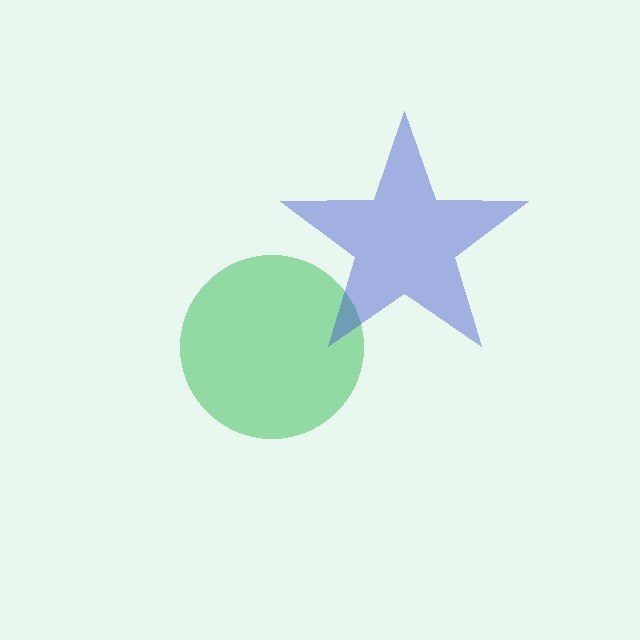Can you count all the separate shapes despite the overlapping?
Yes, there are 2 separate shapes.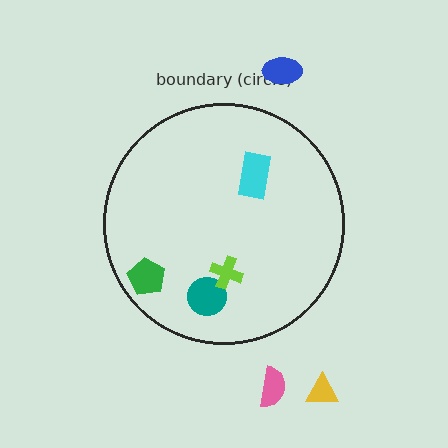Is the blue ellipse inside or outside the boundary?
Outside.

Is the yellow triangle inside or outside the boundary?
Outside.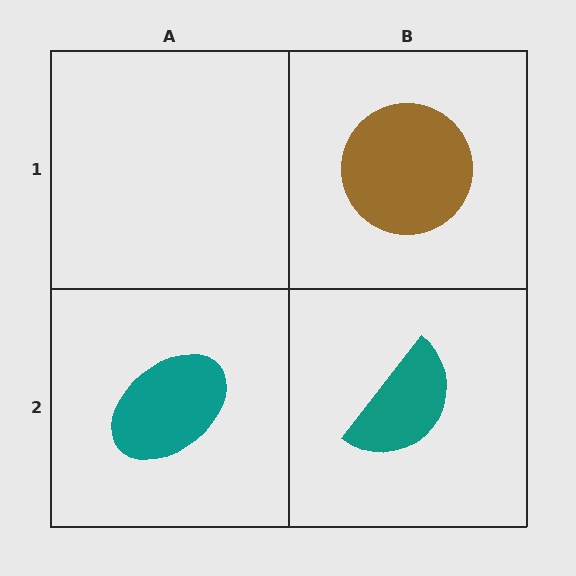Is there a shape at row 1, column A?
No, that cell is empty.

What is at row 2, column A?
A teal ellipse.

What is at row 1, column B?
A brown circle.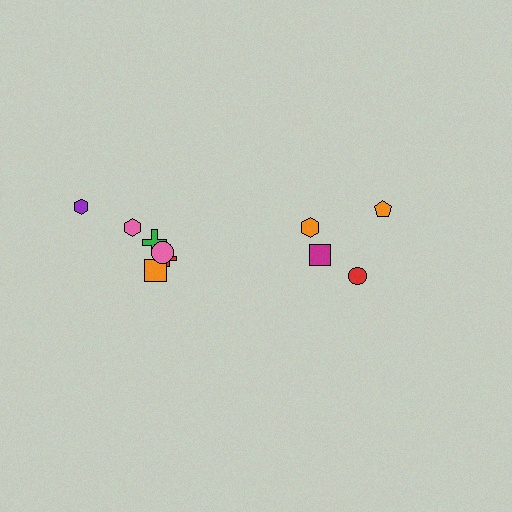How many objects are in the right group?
There are 4 objects.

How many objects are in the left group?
There are 6 objects.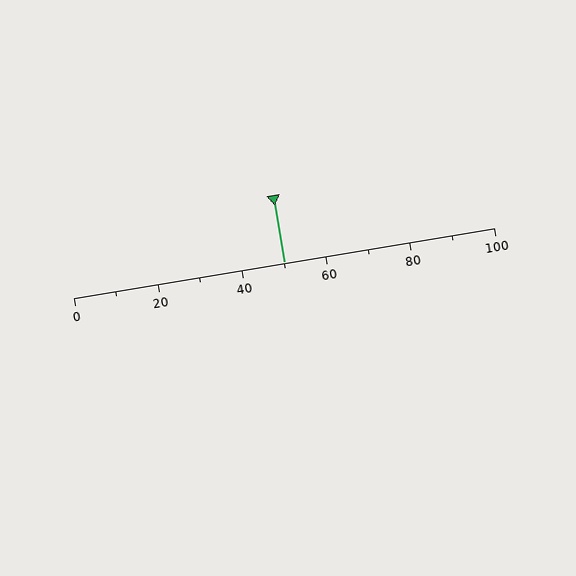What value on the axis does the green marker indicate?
The marker indicates approximately 50.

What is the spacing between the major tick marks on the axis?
The major ticks are spaced 20 apart.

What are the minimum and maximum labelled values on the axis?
The axis runs from 0 to 100.